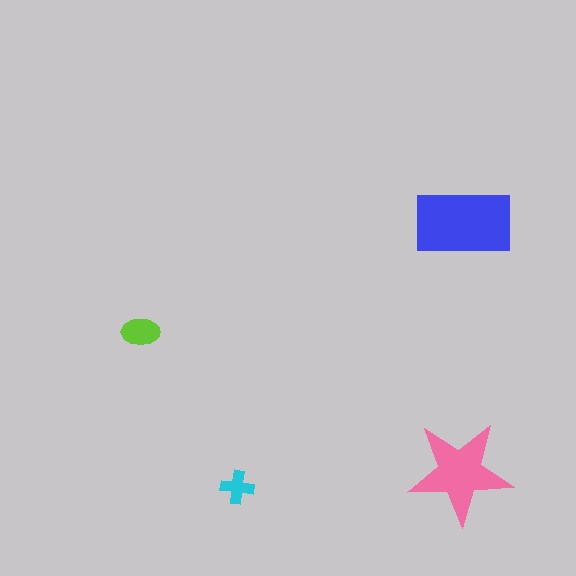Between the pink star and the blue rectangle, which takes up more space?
The blue rectangle.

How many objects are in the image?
There are 4 objects in the image.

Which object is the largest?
The blue rectangle.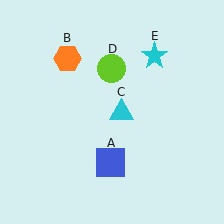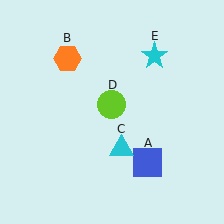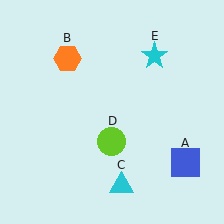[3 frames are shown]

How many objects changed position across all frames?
3 objects changed position: blue square (object A), cyan triangle (object C), lime circle (object D).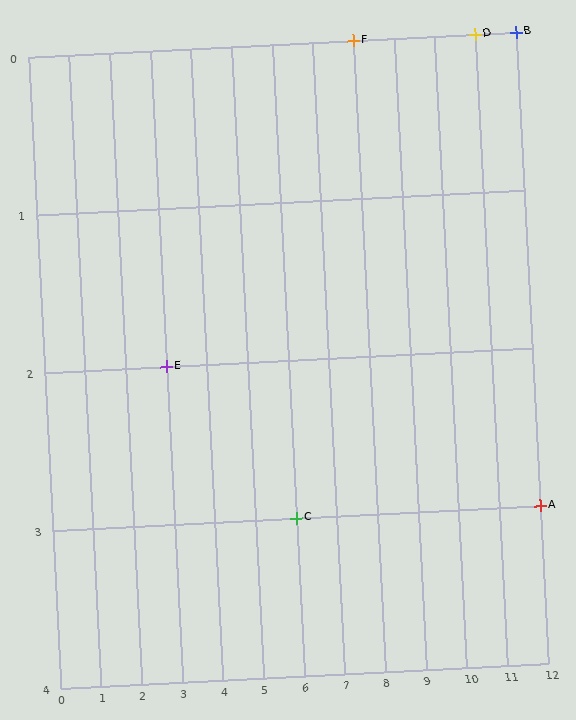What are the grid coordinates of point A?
Point A is at grid coordinates (12, 3).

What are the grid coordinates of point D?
Point D is at grid coordinates (11, 0).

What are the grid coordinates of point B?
Point B is at grid coordinates (12, 0).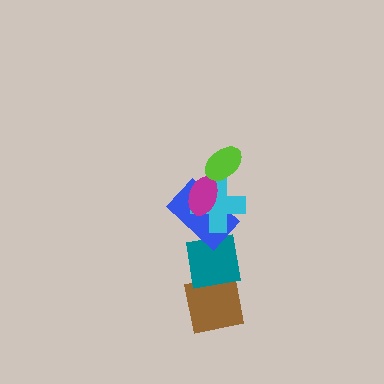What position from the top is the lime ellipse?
The lime ellipse is 1st from the top.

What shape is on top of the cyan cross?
The magenta ellipse is on top of the cyan cross.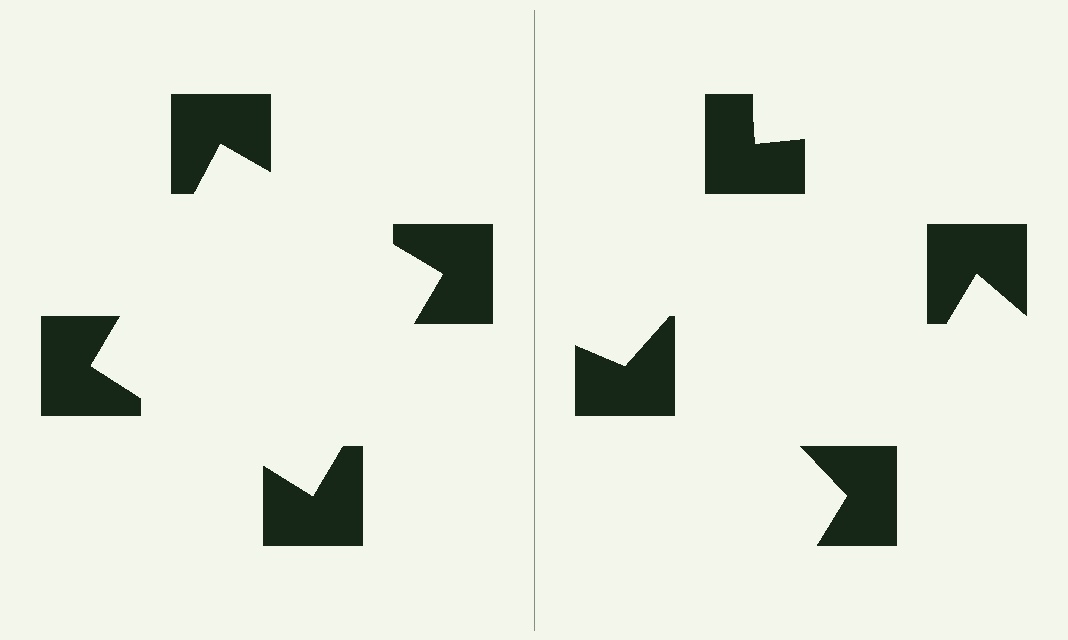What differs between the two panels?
The notched squares are positioned identically on both sides; only the wedge orientations differ. On the left they align to a square; on the right they are misaligned.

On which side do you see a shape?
An illusory square appears on the left side. On the right side the wedge cuts are rotated, so no coherent shape forms.